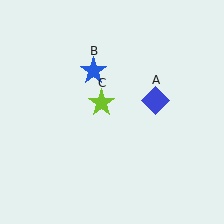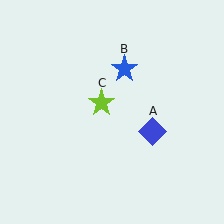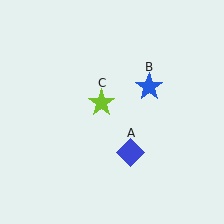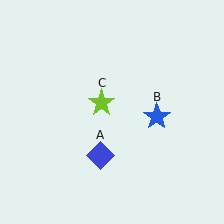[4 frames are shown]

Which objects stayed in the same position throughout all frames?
Lime star (object C) remained stationary.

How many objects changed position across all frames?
2 objects changed position: blue diamond (object A), blue star (object B).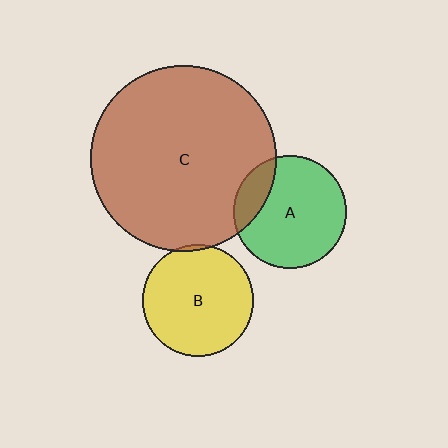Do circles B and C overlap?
Yes.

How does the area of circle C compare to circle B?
Approximately 2.8 times.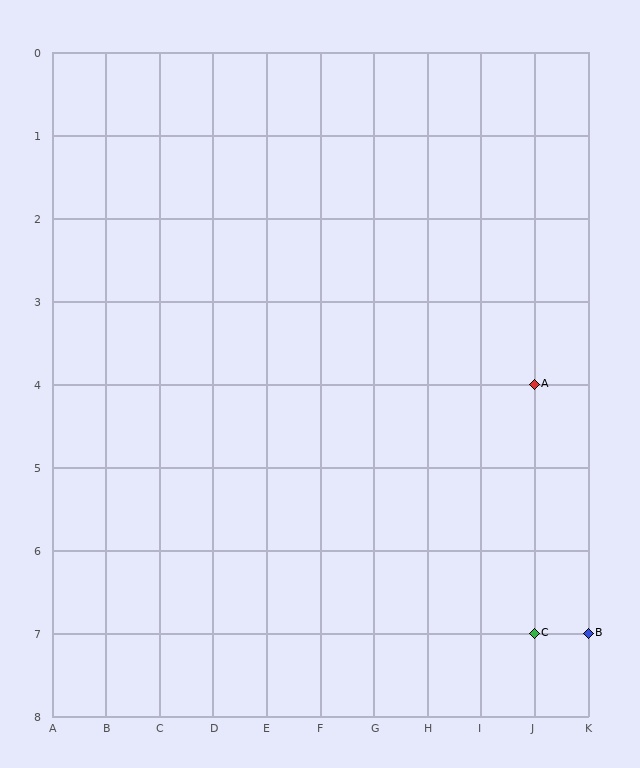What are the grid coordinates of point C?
Point C is at grid coordinates (J, 7).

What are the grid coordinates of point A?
Point A is at grid coordinates (J, 4).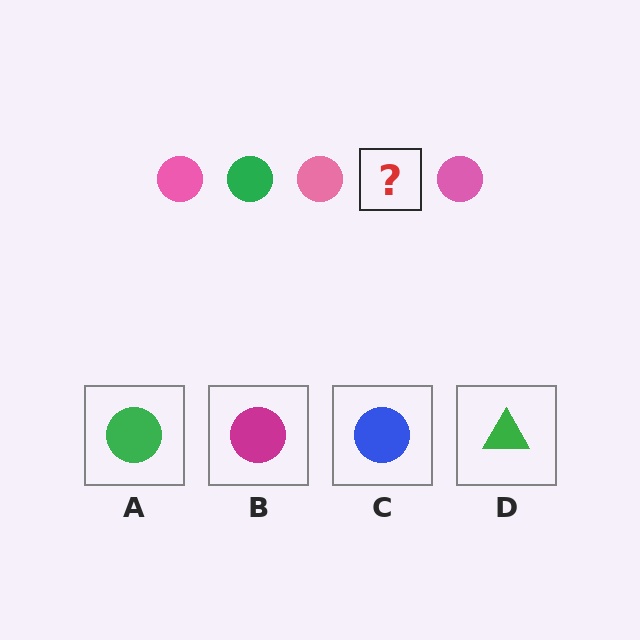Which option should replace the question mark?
Option A.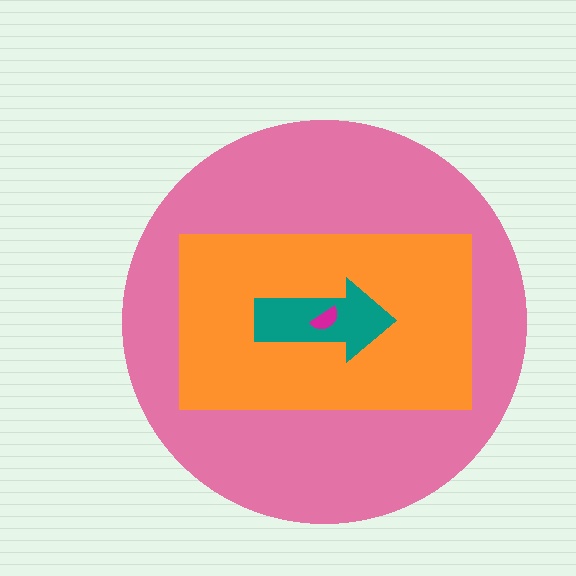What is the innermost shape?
The magenta semicircle.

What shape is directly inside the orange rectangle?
The teal arrow.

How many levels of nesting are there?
4.